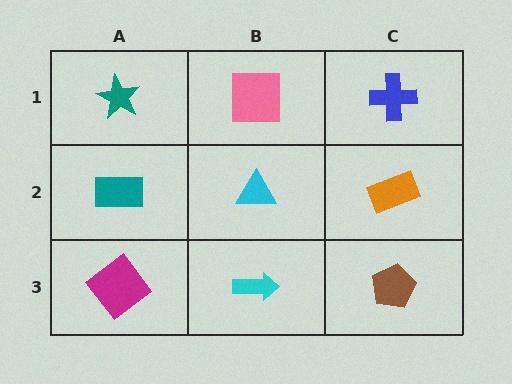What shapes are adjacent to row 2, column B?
A pink square (row 1, column B), a cyan arrow (row 3, column B), a teal rectangle (row 2, column A), an orange rectangle (row 2, column C).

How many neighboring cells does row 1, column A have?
2.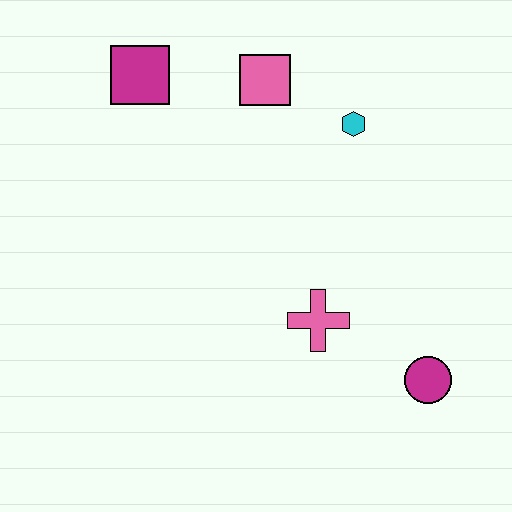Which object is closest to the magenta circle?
The pink cross is closest to the magenta circle.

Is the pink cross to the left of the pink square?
No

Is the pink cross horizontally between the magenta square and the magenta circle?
Yes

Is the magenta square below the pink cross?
No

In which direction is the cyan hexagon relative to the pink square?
The cyan hexagon is to the right of the pink square.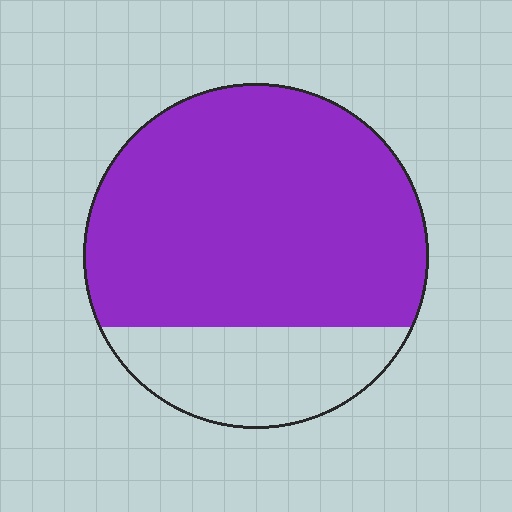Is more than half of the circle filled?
Yes.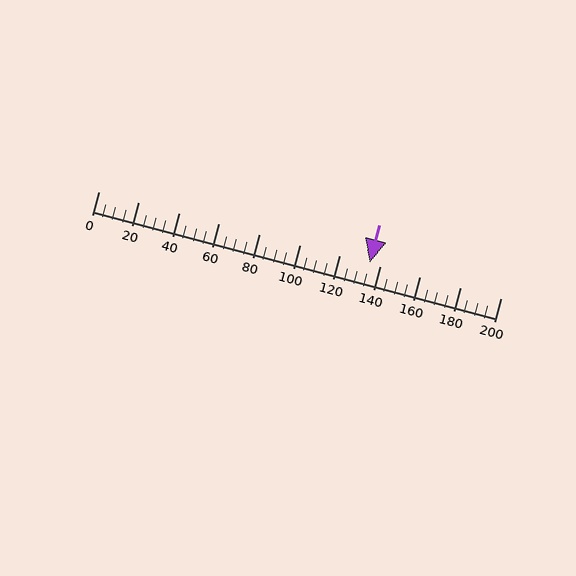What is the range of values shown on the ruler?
The ruler shows values from 0 to 200.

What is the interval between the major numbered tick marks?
The major tick marks are spaced 20 units apart.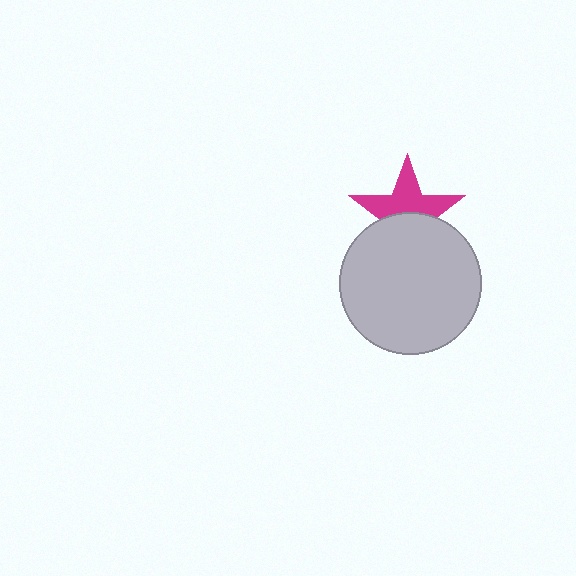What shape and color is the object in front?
The object in front is a light gray circle.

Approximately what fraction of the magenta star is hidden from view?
Roughly 47% of the magenta star is hidden behind the light gray circle.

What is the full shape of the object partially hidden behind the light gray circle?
The partially hidden object is a magenta star.